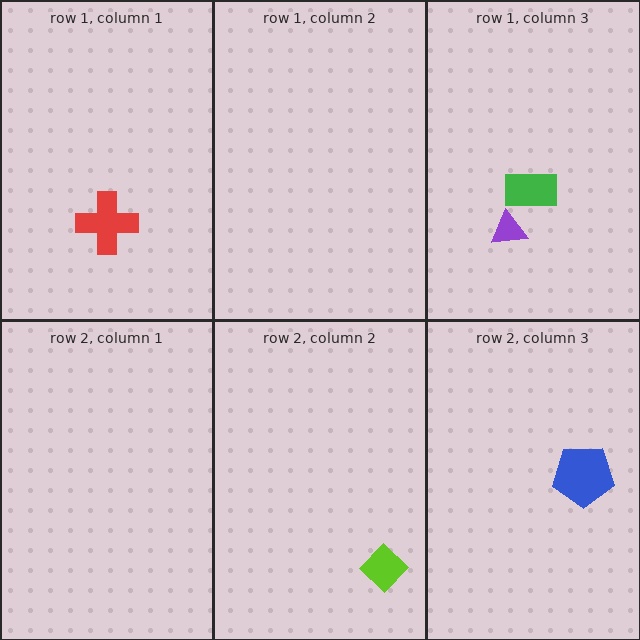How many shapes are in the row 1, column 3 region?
2.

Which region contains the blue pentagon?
The row 2, column 3 region.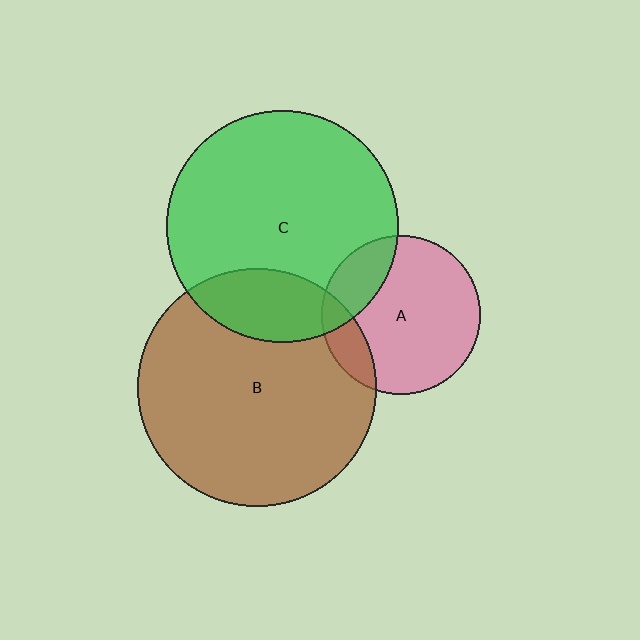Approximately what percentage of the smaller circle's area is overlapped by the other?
Approximately 15%.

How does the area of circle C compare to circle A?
Approximately 2.1 times.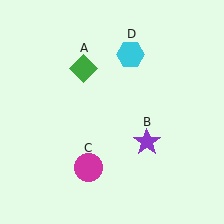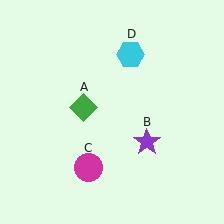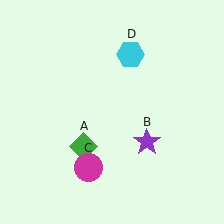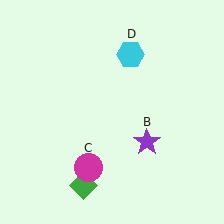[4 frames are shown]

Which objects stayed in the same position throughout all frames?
Purple star (object B) and magenta circle (object C) and cyan hexagon (object D) remained stationary.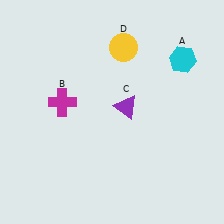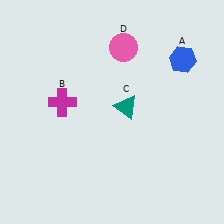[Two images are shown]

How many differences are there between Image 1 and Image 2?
There are 3 differences between the two images.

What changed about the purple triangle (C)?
In Image 1, C is purple. In Image 2, it changed to teal.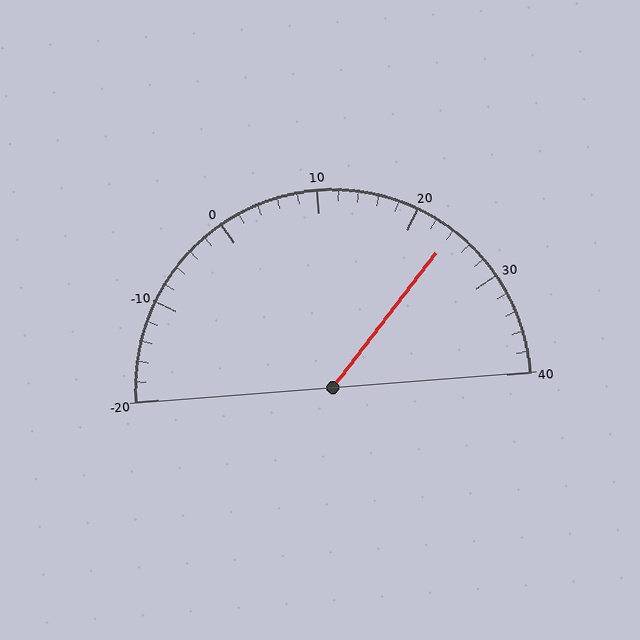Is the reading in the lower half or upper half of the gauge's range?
The reading is in the upper half of the range (-20 to 40).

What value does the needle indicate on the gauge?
The needle indicates approximately 24.